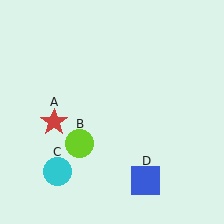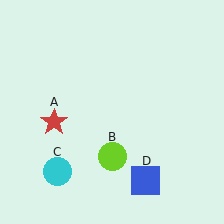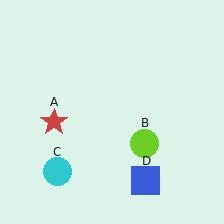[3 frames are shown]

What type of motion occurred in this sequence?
The lime circle (object B) rotated counterclockwise around the center of the scene.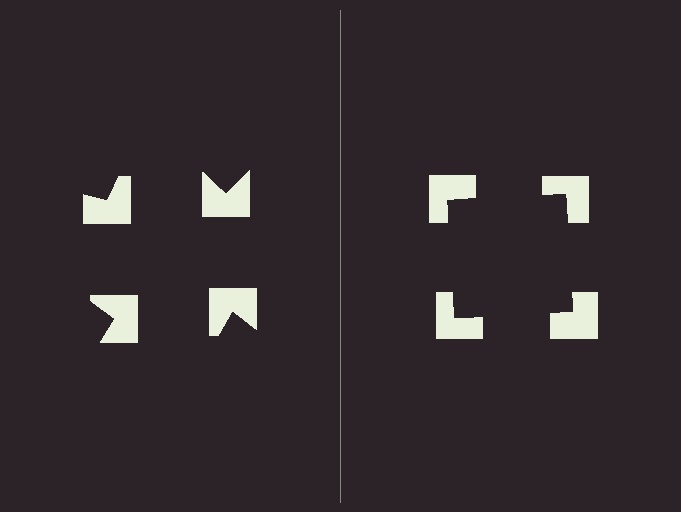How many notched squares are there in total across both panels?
8 — 4 on each side.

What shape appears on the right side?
An illusory square.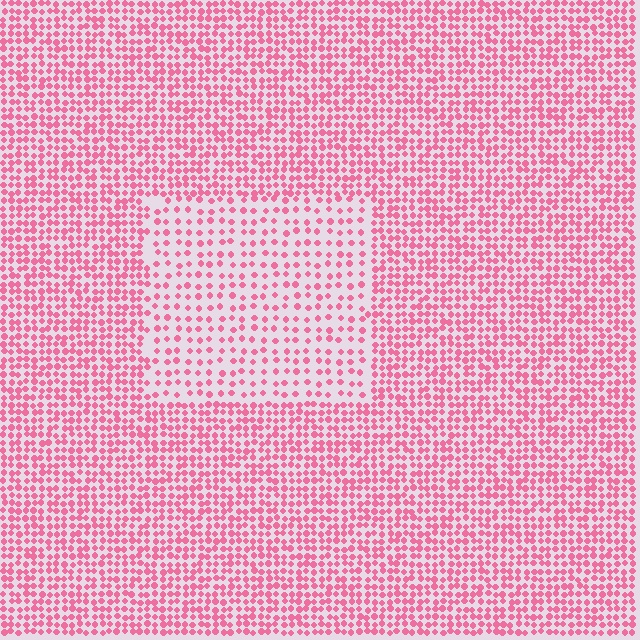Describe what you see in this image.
The image contains small pink elements arranged at two different densities. A rectangle-shaped region is visible where the elements are less densely packed than the surrounding area.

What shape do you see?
I see a rectangle.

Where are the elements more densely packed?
The elements are more densely packed outside the rectangle boundary.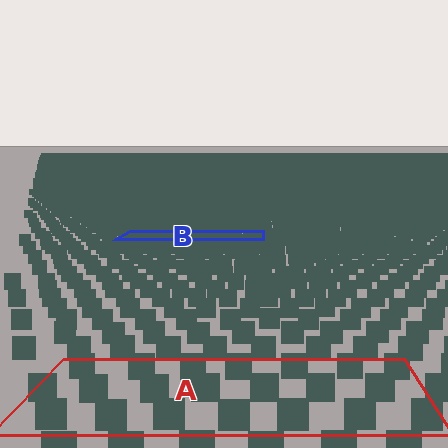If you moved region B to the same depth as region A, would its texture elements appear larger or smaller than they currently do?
They would appear larger. At a closer depth, the same texture elements are projected at a bigger on-screen size.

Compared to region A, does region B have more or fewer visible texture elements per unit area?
Region B has more texture elements per unit area — they are packed more densely because it is farther away.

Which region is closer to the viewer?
Region A is closer. The texture elements there are larger and more spread out.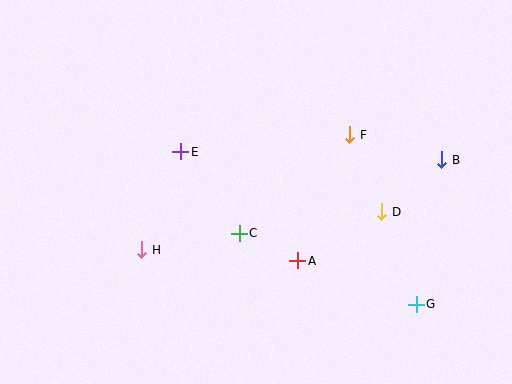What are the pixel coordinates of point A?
Point A is at (298, 261).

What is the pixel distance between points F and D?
The distance between F and D is 83 pixels.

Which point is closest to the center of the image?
Point C at (239, 233) is closest to the center.